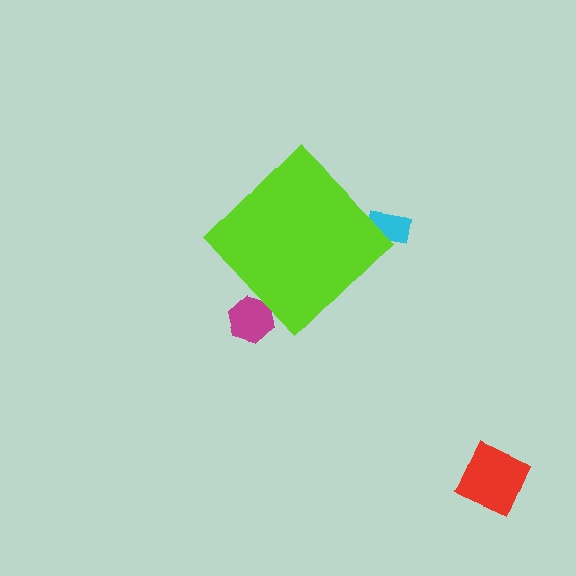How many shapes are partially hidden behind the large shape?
2 shapes are partially hidden.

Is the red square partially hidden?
No, the red square is fully visible.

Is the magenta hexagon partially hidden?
Yes, the magenta hexagon is partially hidden behind the lime diamond.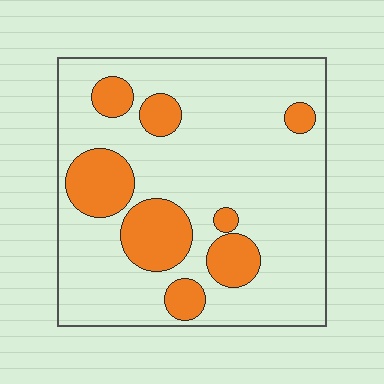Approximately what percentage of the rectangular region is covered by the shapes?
Approximately 20%.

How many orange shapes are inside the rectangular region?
8.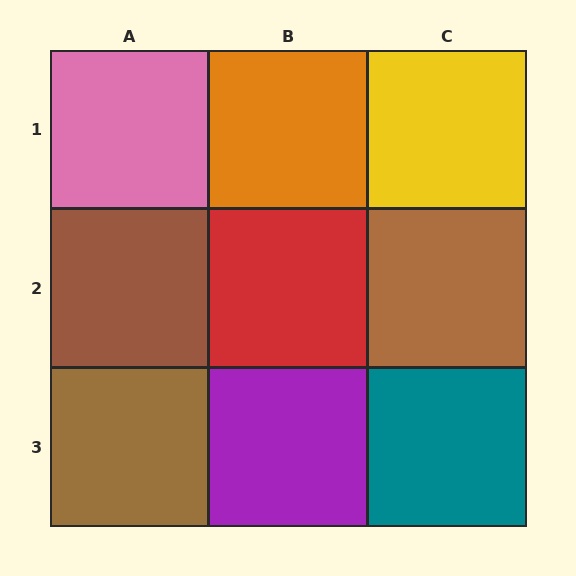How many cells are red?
1 cell is red.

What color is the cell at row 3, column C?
Teal.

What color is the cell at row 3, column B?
Purple.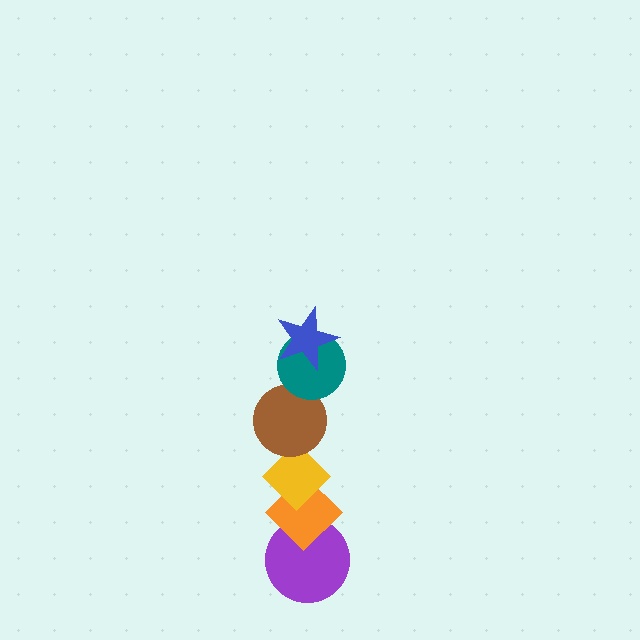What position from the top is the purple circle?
The purple circle is 6th from the top.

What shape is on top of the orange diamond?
The yellow diamond is on top of the orange diamond.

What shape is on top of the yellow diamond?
The brown circle is on top of the yellow diamond.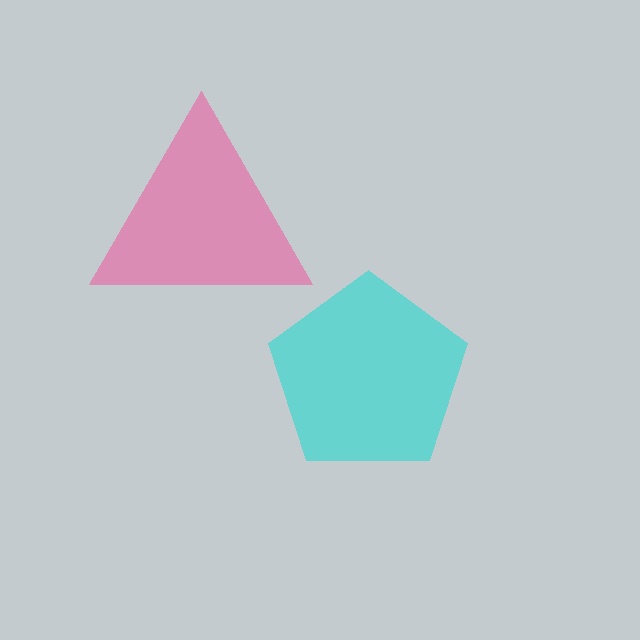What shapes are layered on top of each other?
The layered shapes are: a pink triangle, a cyan pentagon.